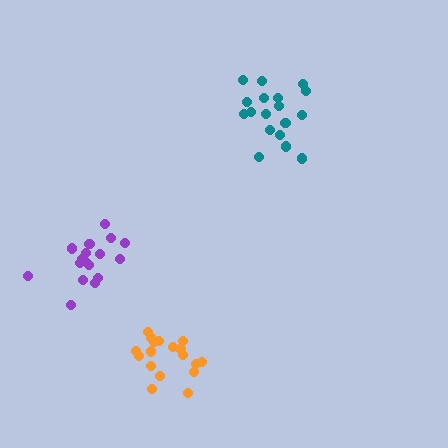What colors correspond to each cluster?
The clusters are colored: purple, teal, orange.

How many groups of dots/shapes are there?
There are 3 groups.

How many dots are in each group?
Group 1: 18 dots, Group 2: 18 dots, Group 3: 19 dots (55 total).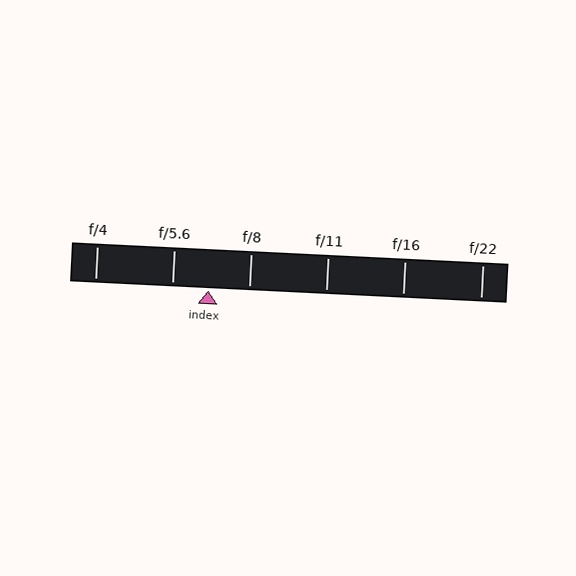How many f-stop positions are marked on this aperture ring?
There are 6 f-stop positions marked.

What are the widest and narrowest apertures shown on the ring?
The widest aperture shown is f/4 and the narrowest is f/22.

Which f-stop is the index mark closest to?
The index mark is closest to f/5.6.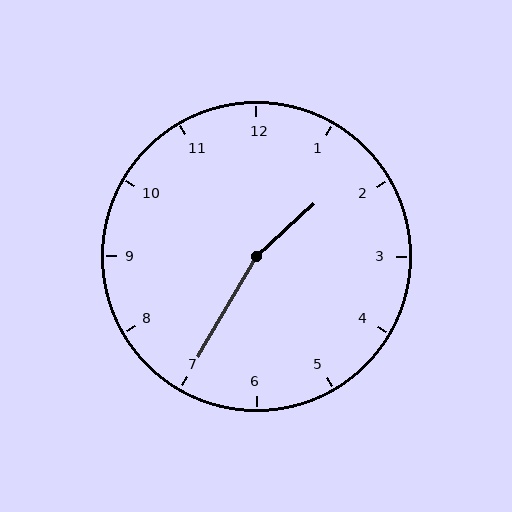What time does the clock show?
1:35.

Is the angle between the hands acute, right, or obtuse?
It is obtuse.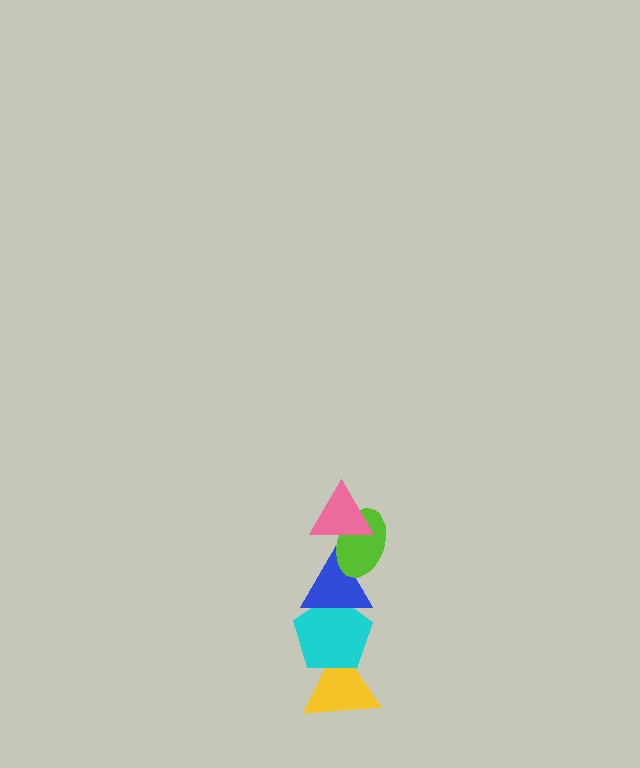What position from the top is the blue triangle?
The blue triangle is 3rd from the top.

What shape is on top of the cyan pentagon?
The blue triangle is on top of the cyan pentagon.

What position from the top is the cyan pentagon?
The cyan pentagon is 4th from the top.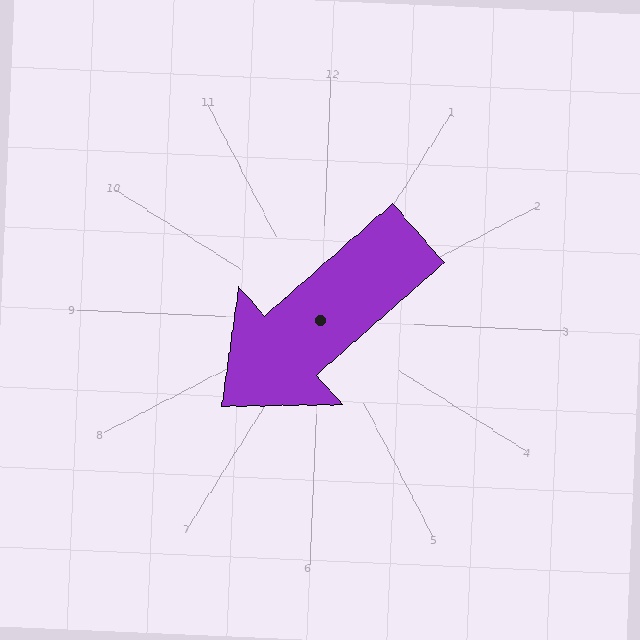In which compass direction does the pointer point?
Southwest.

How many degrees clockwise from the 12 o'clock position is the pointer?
Approximately 226 degrees.